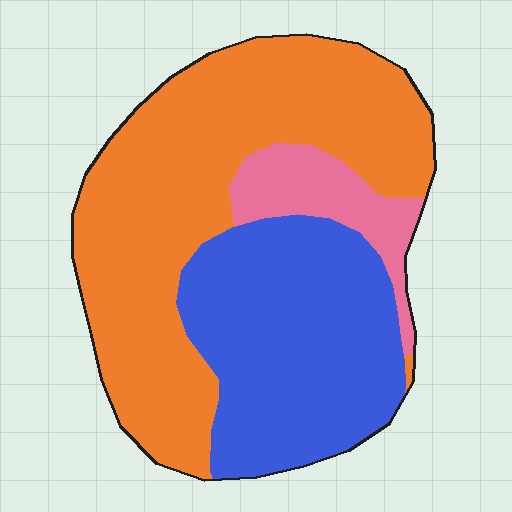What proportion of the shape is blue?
Blue covers 36% of the shape.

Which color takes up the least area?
Pink, at roughly 10%.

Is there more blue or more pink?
Blue.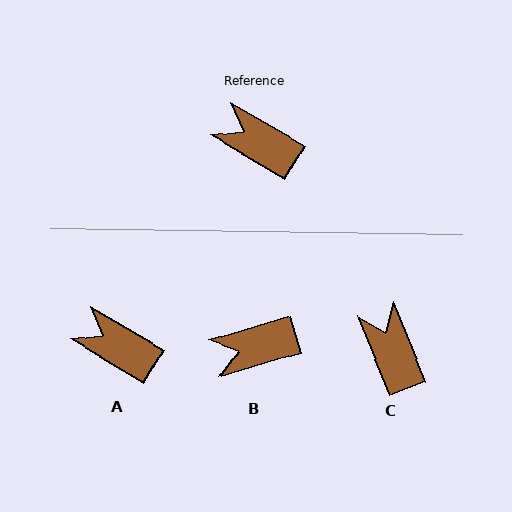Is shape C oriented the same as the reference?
No, it is off by about 37 degrees.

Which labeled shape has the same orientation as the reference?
A.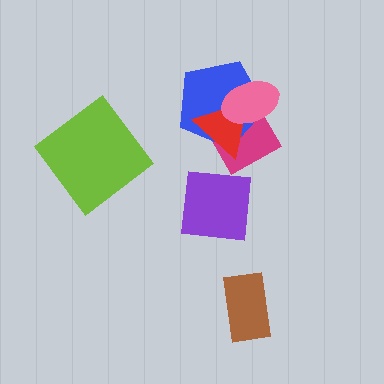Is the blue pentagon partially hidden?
Yes, it is partially covered by another shape.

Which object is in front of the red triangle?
The pink ellipse is in front of the red triangle.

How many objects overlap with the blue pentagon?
3 objects overlap with the blue pentagon.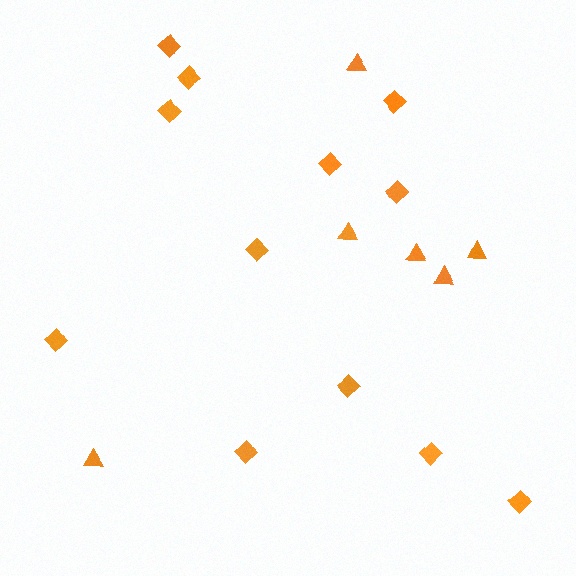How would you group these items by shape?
There are 2 groups: one group of triangles (6) and one group of diamonds (12).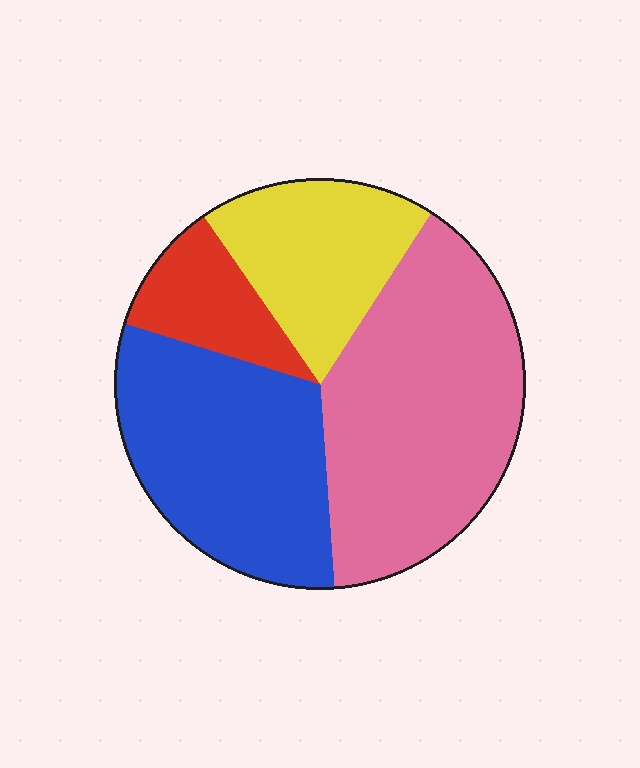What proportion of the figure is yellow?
Yellow covers around 20% of the figure.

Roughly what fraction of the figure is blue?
Blue takes up between a sixth and a third of the figure.